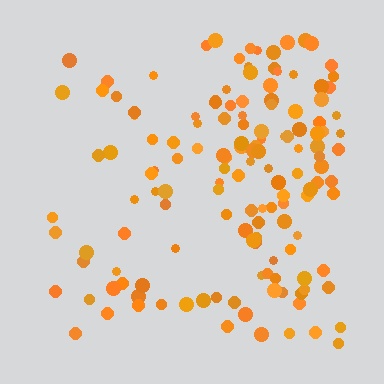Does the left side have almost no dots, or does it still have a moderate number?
Still a moderate number, just noticeably fewer than the right.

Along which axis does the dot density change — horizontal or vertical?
Horizontal.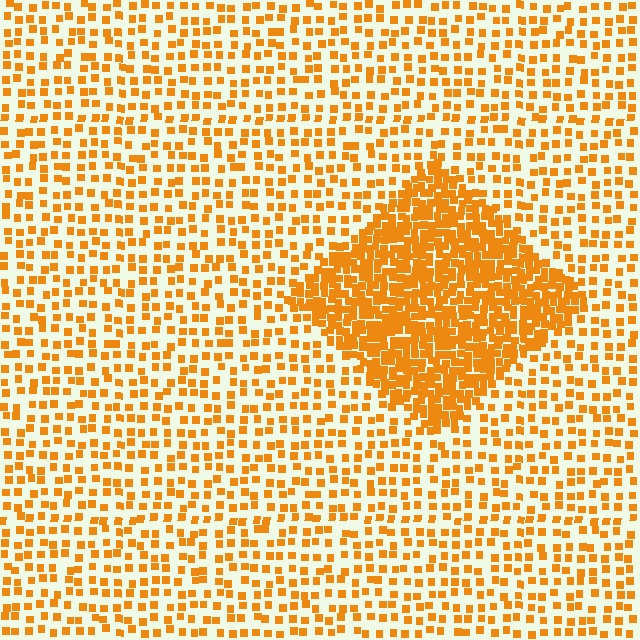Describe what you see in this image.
The image contains small orange elements arranged at two different densities. A diamond-shaped region is visible where the elements are more densely packed than the surrounding area.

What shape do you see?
I see a diamond.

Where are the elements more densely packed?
The elements are more densely packed inside the diamond boundary.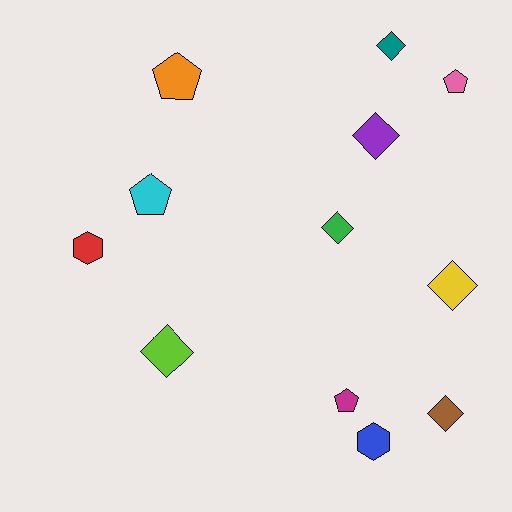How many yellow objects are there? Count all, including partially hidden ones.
There is 1 yellow object.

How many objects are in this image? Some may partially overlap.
There are 12 objects.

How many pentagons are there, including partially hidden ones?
There are 4 pentagons.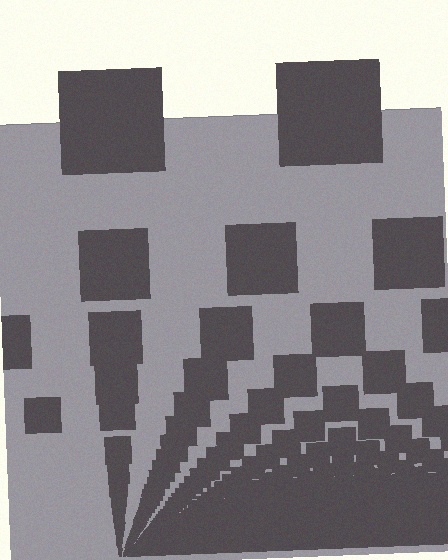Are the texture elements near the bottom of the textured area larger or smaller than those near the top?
Smaller. The gradient is inverted — elements near the bottom are smaller and denser.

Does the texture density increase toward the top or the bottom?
Density increases toward the bottom.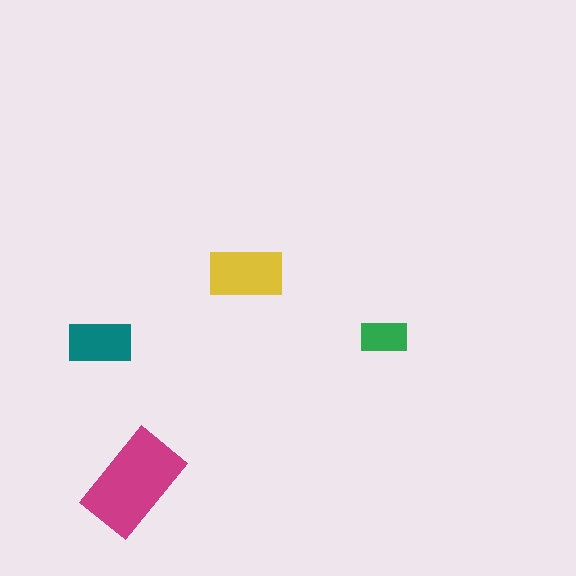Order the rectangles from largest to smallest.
the magenta one, the yellow one, the teal one, the green one.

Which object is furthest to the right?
The green rectangle is rightmost.